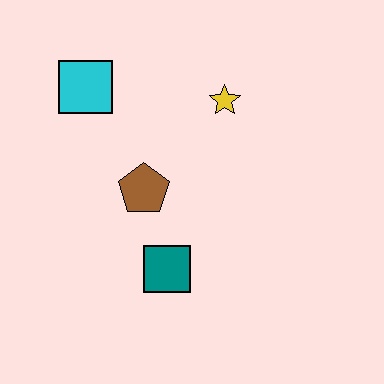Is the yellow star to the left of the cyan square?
No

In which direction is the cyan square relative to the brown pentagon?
The cyan square is above the brown pentagon.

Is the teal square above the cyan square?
No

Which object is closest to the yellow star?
The brown pentagon is closest to the yellow star.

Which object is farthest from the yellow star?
The teal square is farthest from the yellow star.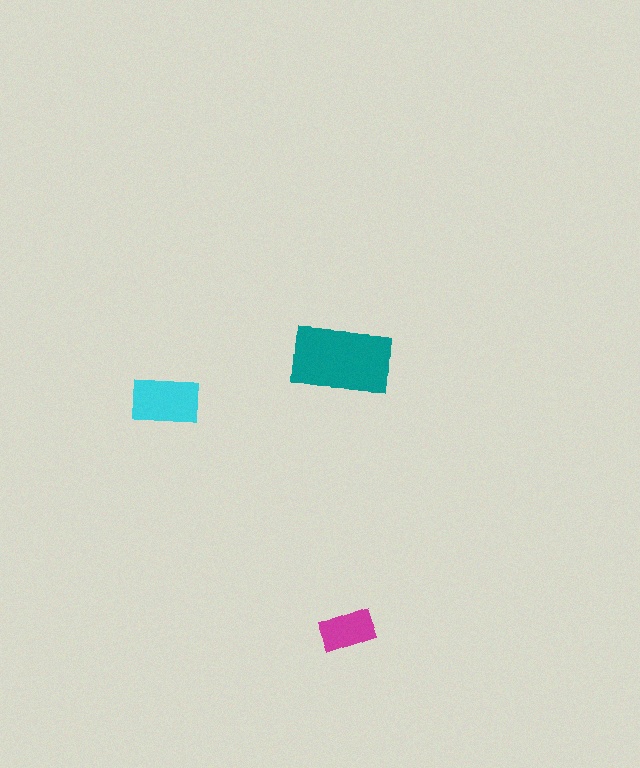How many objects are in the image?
There are 3 objects in the image.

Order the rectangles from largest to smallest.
the teal one, the cyan one, the magenta one.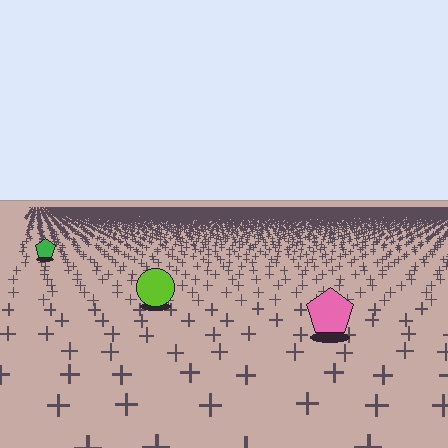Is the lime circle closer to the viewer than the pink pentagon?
No. The pink pentagon is closer — you can tell from the texture gradient: the ground texture is coarser near it.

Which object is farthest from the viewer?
The green pentagon is farthest from the viewer. It appears smaller and the ground texture around it is denser.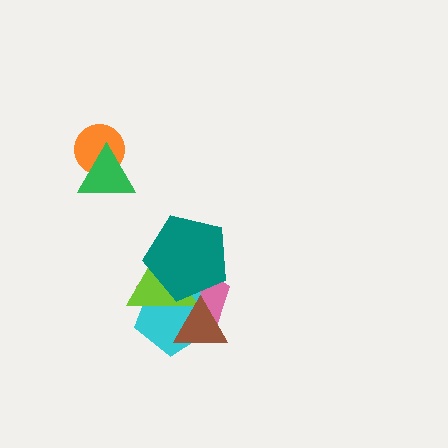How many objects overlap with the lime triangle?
4 objects overlap with the lime triangle.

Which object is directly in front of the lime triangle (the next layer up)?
The brown triangle is directly in front of the lime triangle.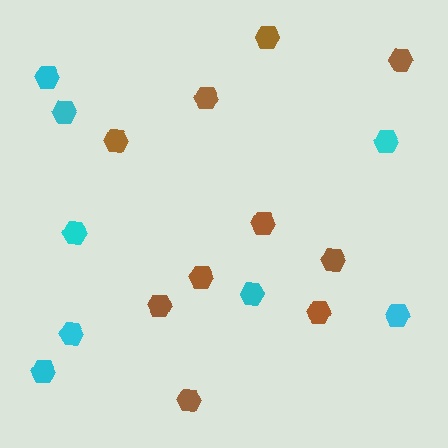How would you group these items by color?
There are 2 groups: one group of brown hexagons (10) and one group of cyan hexagons (8).